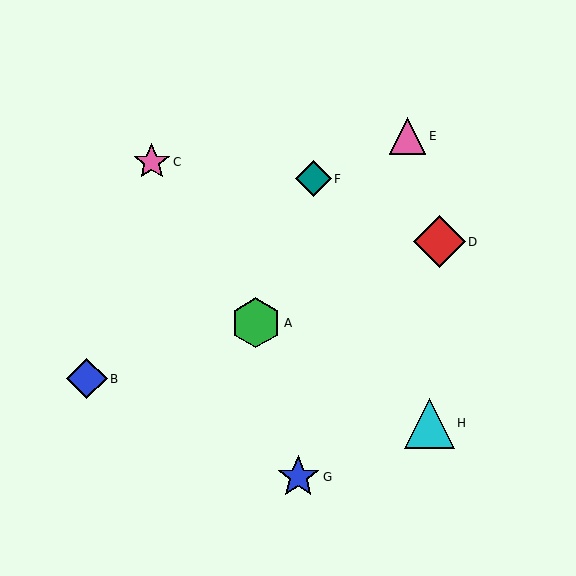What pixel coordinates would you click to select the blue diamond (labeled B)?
Click at (87, 379) to select the blue diamond B.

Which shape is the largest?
The red diamond (labeled D) is the largest.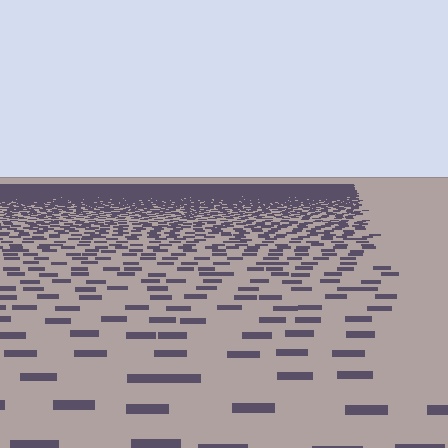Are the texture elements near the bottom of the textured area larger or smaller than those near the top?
Larger. Near the bottom, elements are closer to the viewer and appear at a bigger on-screen size.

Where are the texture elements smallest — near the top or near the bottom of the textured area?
Near the top.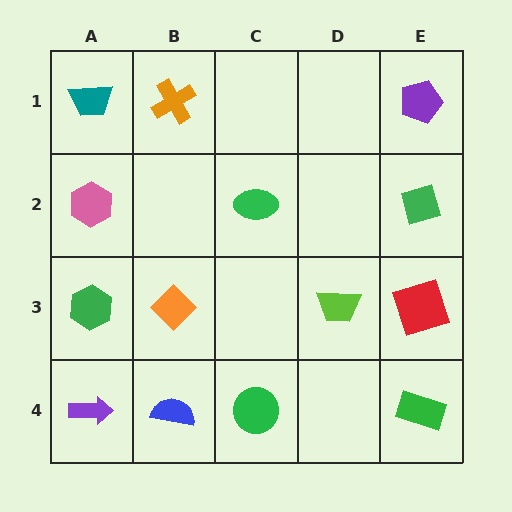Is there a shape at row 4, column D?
No, that cell is empty.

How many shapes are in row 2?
3 shapes.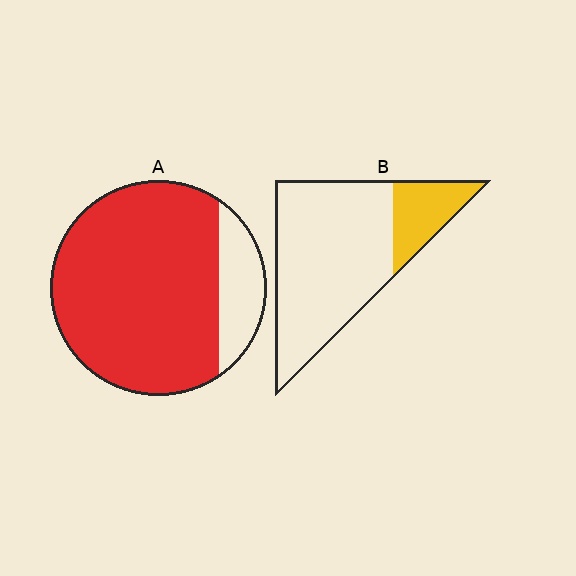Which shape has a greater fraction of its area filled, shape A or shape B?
Shape A.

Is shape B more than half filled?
No.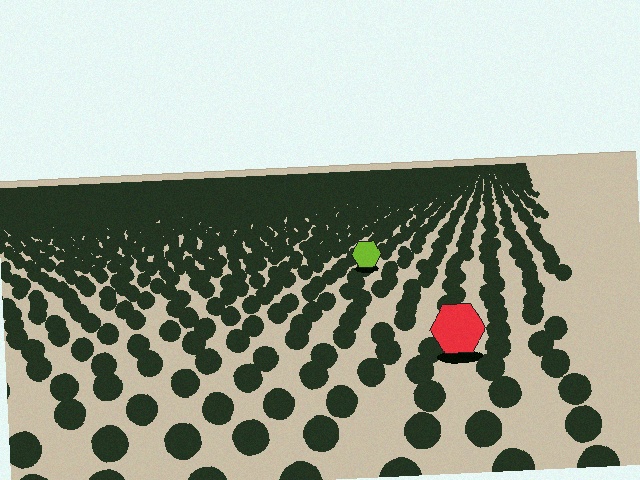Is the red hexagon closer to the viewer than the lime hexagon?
Yes. The red hexagon is closer — you can tell from the texture gradient: the ground texture is coarser near it.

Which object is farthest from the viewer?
The lime hexagon is farthest from the viewer. It appears smaller and the ground texture around it is denser.